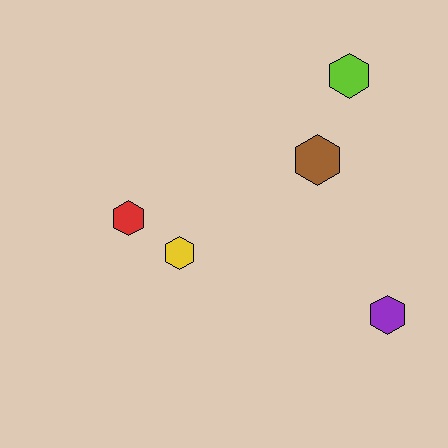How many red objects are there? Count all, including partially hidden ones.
There is 1 red object.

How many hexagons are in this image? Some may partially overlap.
There are 5 hexagons.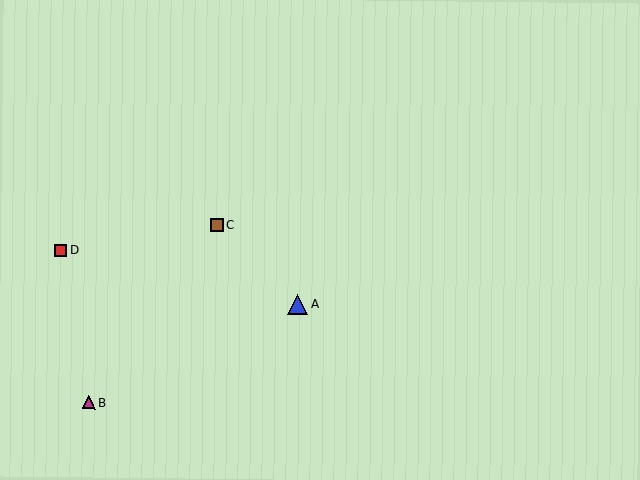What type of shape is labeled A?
Shape A is a blue triangle.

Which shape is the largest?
The blue triangle (labeled A) is the largest.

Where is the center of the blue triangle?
The center of the blue triangle is at (298, 304).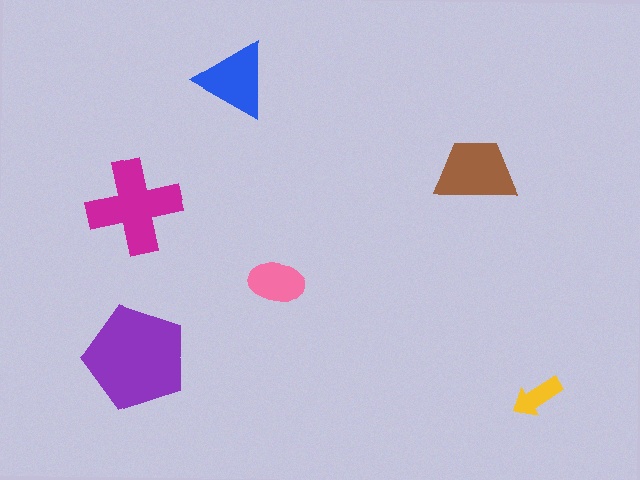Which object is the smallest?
The yellow arrow.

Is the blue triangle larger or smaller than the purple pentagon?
Smaller.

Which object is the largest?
The purple pentagon.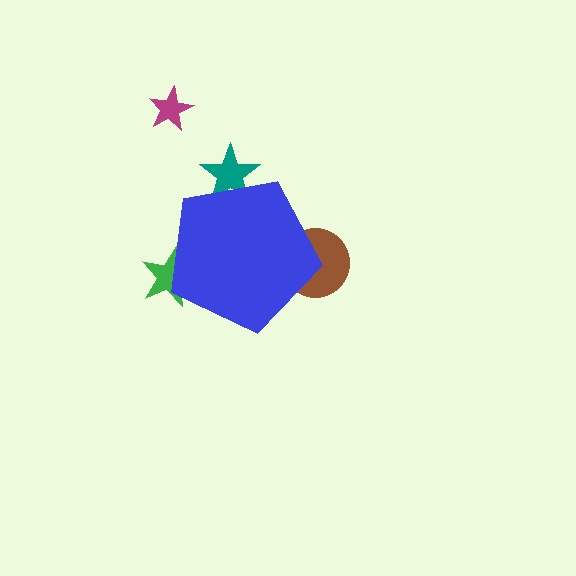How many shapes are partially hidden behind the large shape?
3 shapes are partially hidden.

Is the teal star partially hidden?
Yes, the teal star is partially hidden behind the blue pentagon.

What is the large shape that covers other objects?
A blue pentagon.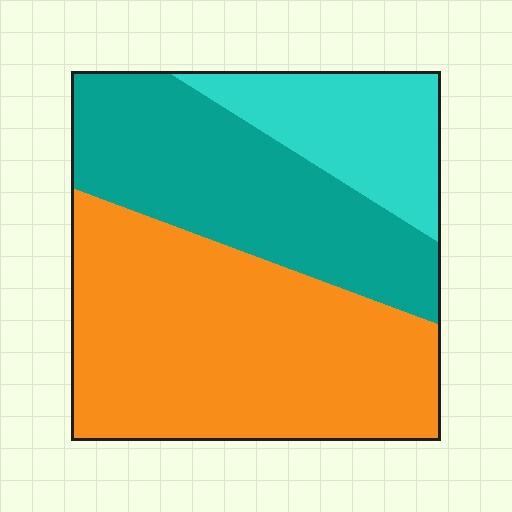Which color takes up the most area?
Orange, at roughly 50%.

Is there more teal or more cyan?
Teal.